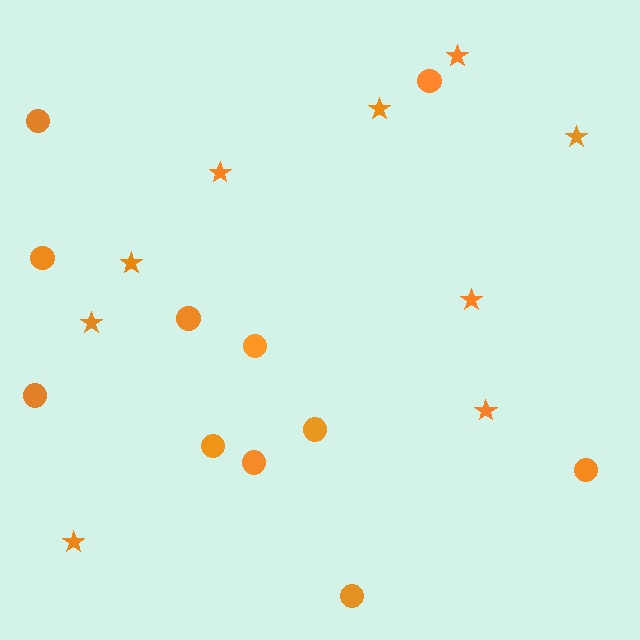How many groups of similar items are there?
There are 2 groups: one group of circles (11) and one group of stars (9).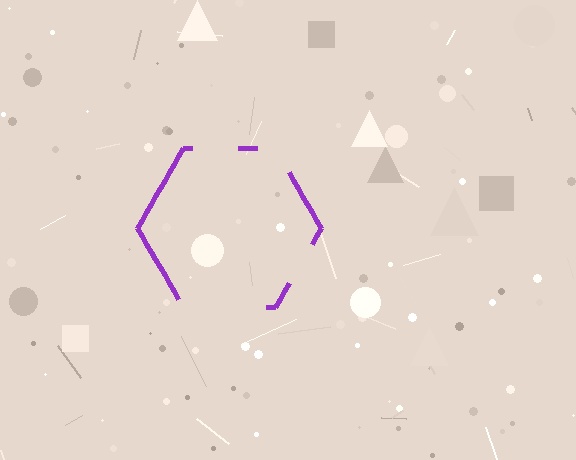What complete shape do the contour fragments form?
The contour fragments form a hexagon.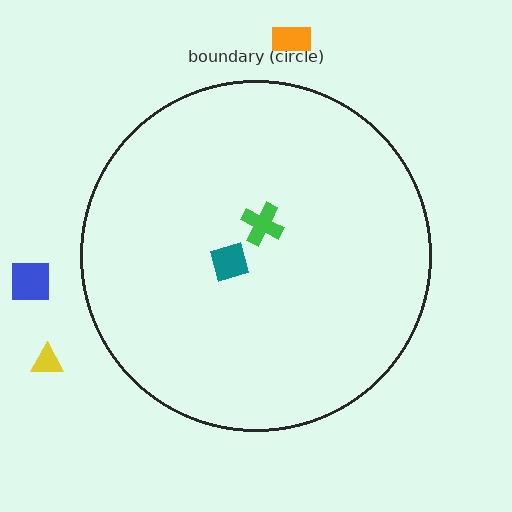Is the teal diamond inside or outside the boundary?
Inside.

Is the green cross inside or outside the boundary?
Inside.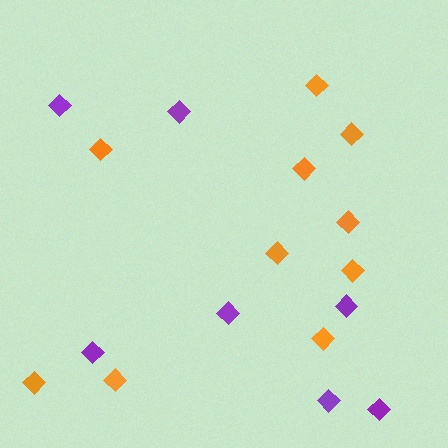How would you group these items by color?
There are 2 groups: one group of purple diamonds (7) and one group of orange diamonds (10).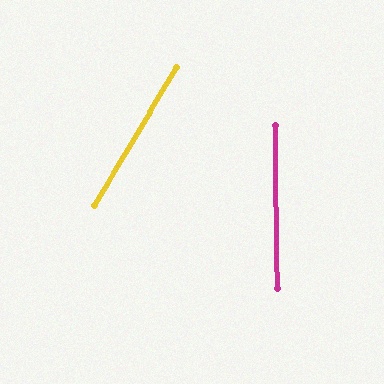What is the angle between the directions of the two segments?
Approximately 31 degrees.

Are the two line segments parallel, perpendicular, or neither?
Neither parallel nor perpendicular — they differ by about 31°.